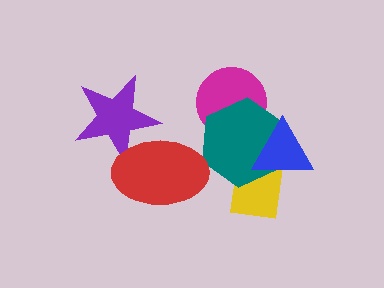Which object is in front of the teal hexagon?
The blue triangle is in front of the teal hexagon.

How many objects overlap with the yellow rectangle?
2 objects overlap with the yellow rectangle.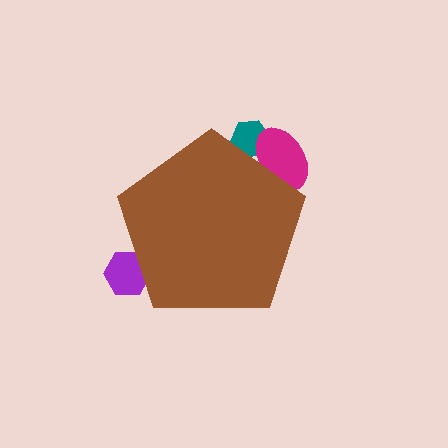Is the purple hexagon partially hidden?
Yes, the purple hexagon is partially hidden behind the brown pentagon.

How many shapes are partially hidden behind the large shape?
3 shapes are partially hidden.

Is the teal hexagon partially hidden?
Yes, the teal hexagon is partially hidden behind the brown pentagon.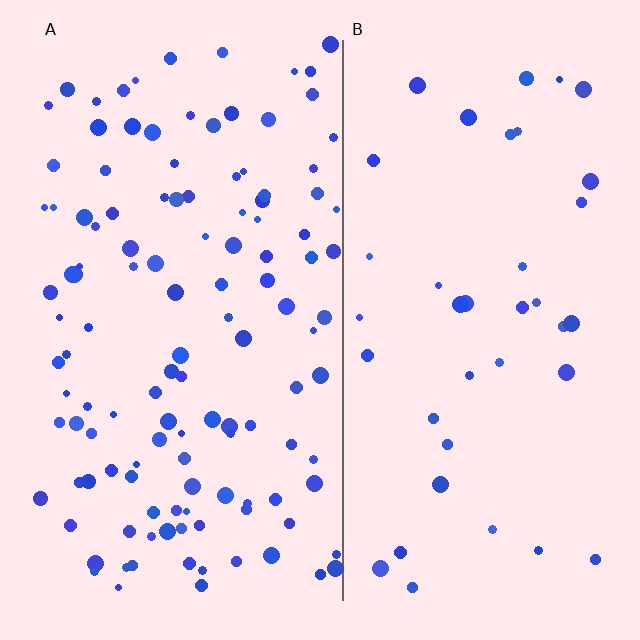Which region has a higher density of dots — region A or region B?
A (the left).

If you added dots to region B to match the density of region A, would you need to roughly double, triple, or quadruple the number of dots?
Approximately triple.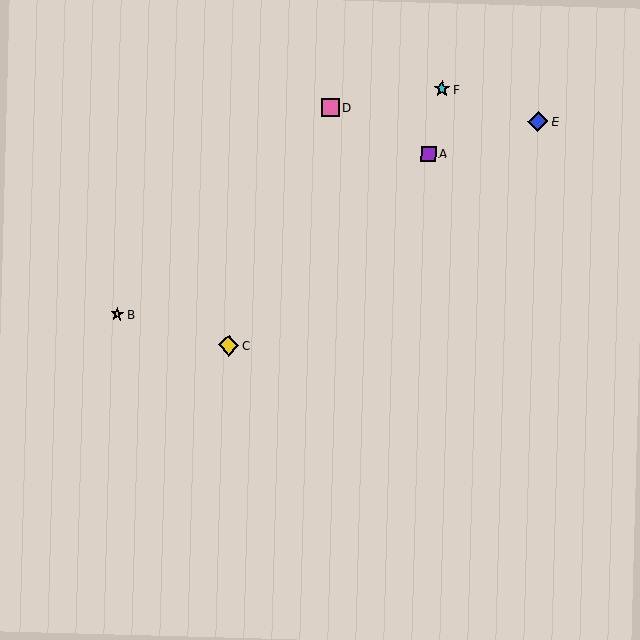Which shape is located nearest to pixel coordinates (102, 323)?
The yellow star (labeled B) at (117, 314) is nearest to that location.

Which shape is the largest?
The yellow diamond (labeled C) is the largest.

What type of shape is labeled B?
Shape B is a yellow star.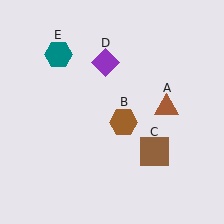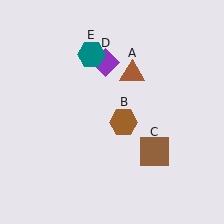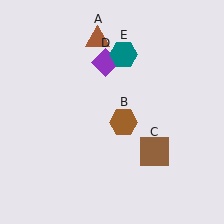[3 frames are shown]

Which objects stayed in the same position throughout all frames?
Brown hexagon (object B) and brown square (object C) and purple diamond (object D) remained stationary.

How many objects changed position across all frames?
2 objects changed position: brown triangle (object A), teal hexagon (object E).